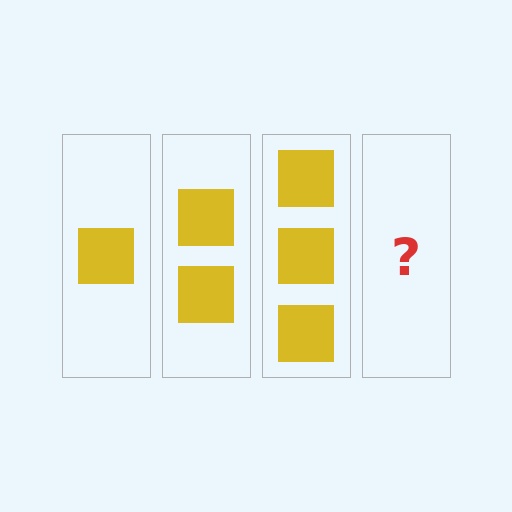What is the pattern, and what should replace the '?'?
The pattern is that each step adds one more square. The '?' should be 4 squares.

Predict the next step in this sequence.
The next step is 4 squares.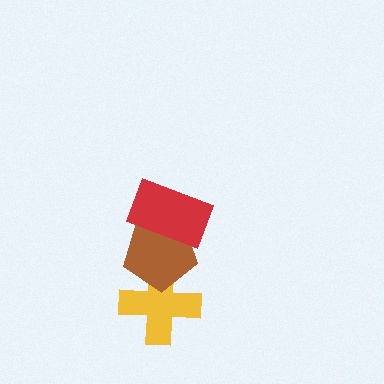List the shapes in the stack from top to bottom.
From top to bottom: the red rectangle, the brown pentagon, the yellow cross.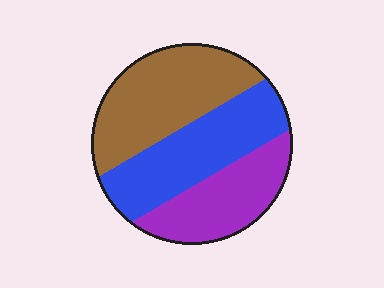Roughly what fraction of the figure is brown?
Brown takes up about three eighths (3/8) of the figure.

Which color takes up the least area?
Purple, at roughly 25%.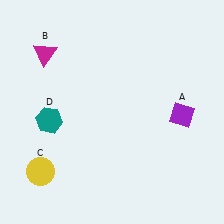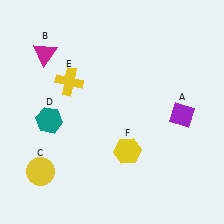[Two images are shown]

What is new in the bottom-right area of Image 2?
A yellow hexagon (F) was added in the bottom-right area of Image 2.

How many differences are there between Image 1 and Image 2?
There are 2 differences between the two images.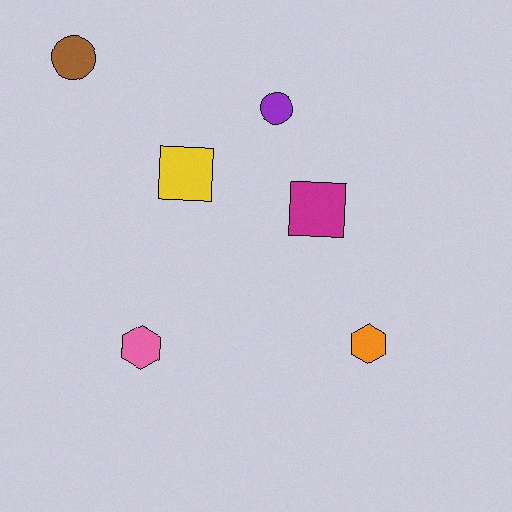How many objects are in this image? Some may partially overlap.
There are 6 objects.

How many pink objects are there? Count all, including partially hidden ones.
There is 1 pink object.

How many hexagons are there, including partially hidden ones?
There are 2 hexagons.